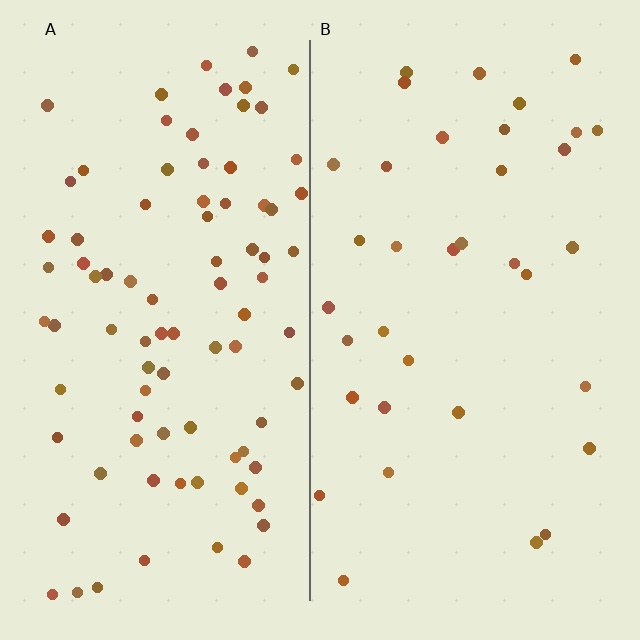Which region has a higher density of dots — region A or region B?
A (the left).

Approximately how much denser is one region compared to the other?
Approximately 2.4× — region A over region B.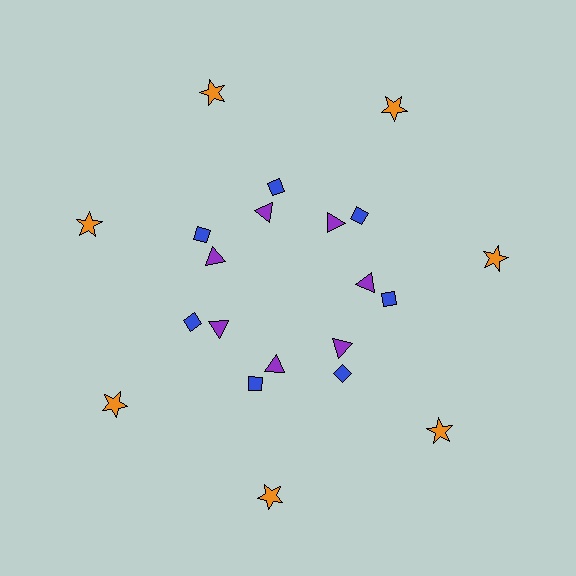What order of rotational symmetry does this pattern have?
This pattern has 7-fold rotational symmetry.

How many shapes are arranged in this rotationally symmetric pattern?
There are 21 shapes, arranged in 7 groups of 3.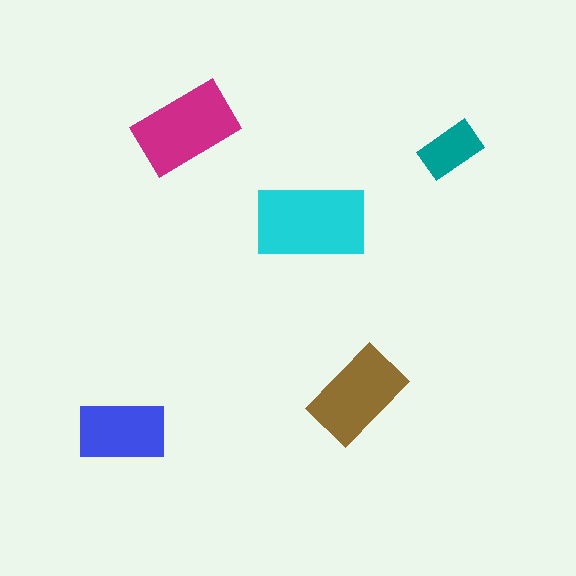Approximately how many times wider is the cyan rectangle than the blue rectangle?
About 1.5 times wider.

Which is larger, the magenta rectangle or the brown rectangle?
The magenta one.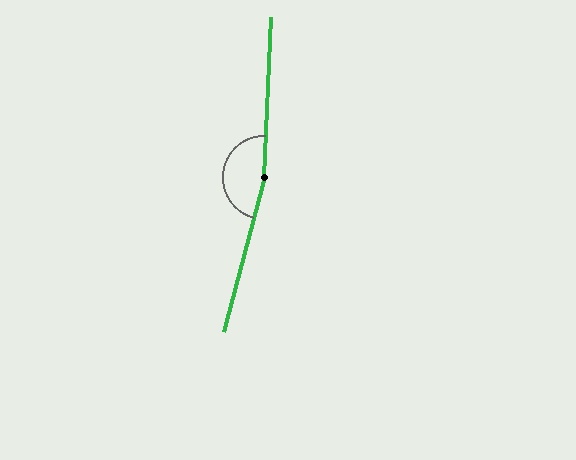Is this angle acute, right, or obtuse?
It is obtuse.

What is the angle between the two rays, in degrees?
Approximately 168 degrees.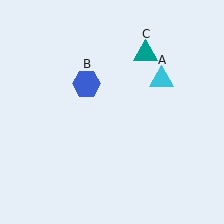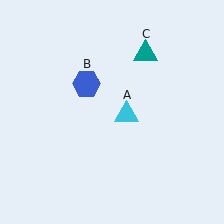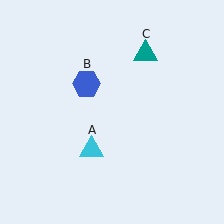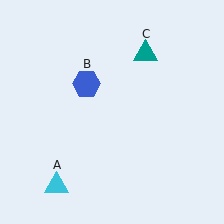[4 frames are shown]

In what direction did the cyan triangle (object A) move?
The cyan triangle (object A) moved down and to the left.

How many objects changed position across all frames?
1 object changed position: cyan triangle (object A).